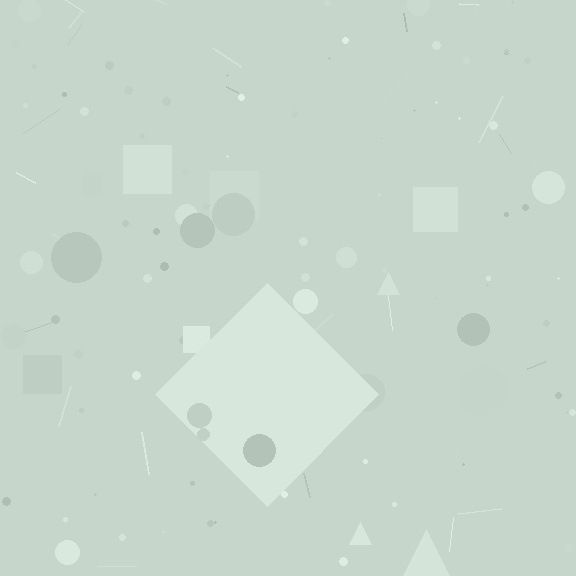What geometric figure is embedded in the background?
A diamond is embedded in the background.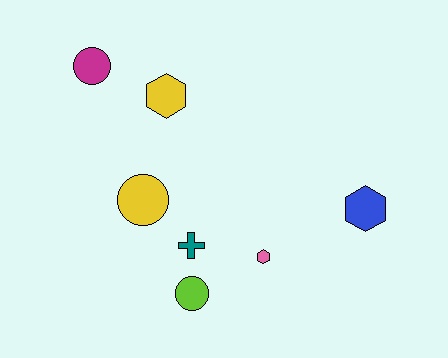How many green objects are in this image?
There are no green objects.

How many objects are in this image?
There are 7 objects.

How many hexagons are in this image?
There are 3 hexagons.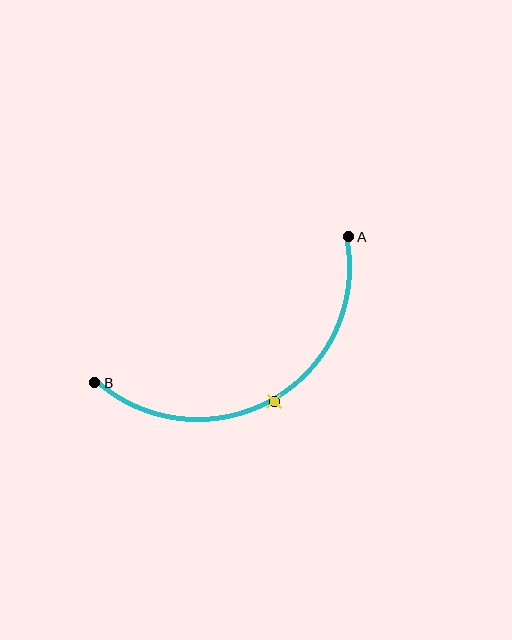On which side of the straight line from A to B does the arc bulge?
The arc bulges below the straight line connecting A and B.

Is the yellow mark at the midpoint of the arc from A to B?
Yes. The yellow mark lies on the arc at equal arc-length from both A and B — it is the arc midpoint.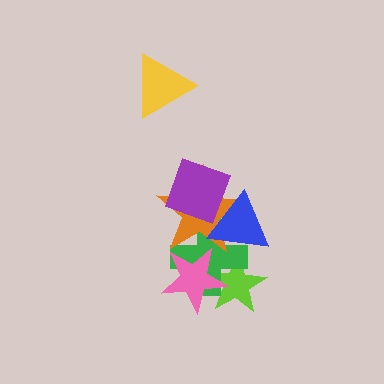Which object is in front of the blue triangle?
The purple square is in front of the blue triangle.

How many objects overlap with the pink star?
3 objects overlap with the pink star.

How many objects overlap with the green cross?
4 objects overlap with the green cross.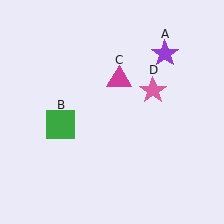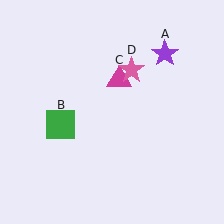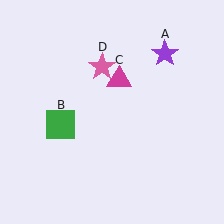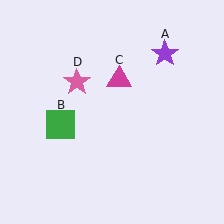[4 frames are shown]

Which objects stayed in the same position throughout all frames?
Purple star (object A) and green square (object B) and magenta triangle (object C) remained stationary.